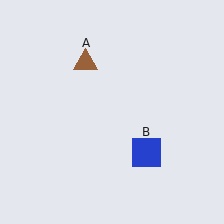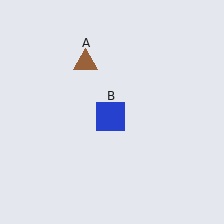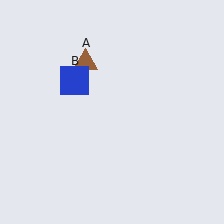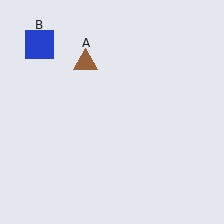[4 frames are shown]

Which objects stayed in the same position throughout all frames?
Brown triangle (object A) remained stationary.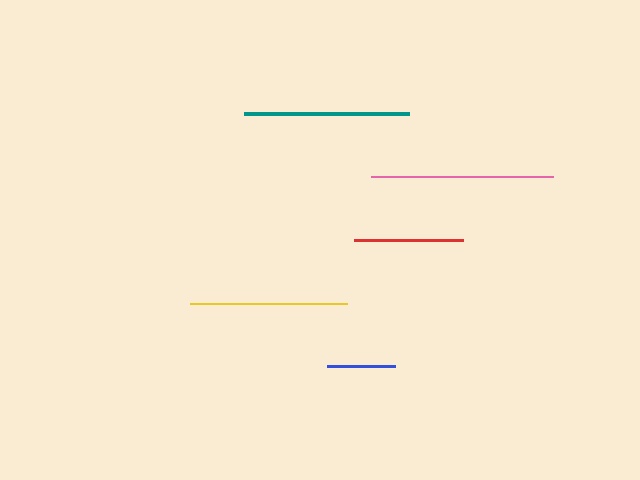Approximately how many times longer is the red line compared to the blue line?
The red line is approximately 1.6 times the length of the blue line.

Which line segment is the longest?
The pink line is the longest at approximately 182 pixels.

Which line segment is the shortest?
The blue line is the shortest at approximately 68 pixels.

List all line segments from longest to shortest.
From longest to shortest: pink, teal, yellow, red, blue.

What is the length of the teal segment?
The teal segment is approximately 165 pixels long.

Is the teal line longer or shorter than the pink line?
The pink line is longer than the teal line.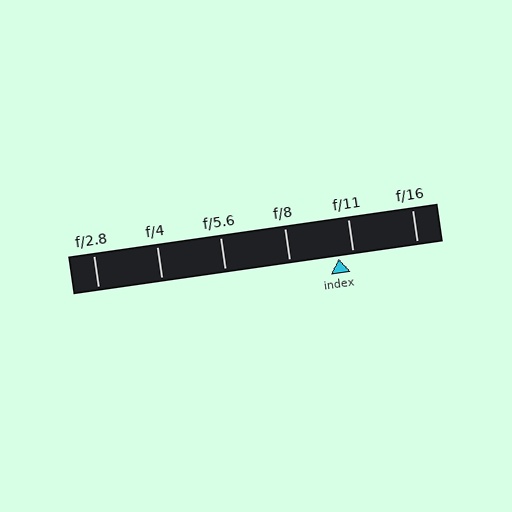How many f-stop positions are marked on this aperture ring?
There are 6 f-stop positions marked.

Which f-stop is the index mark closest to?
The index mark is closest to f/11.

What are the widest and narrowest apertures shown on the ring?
The widest aperture shown is f/2.8 and the narrowest is f/16.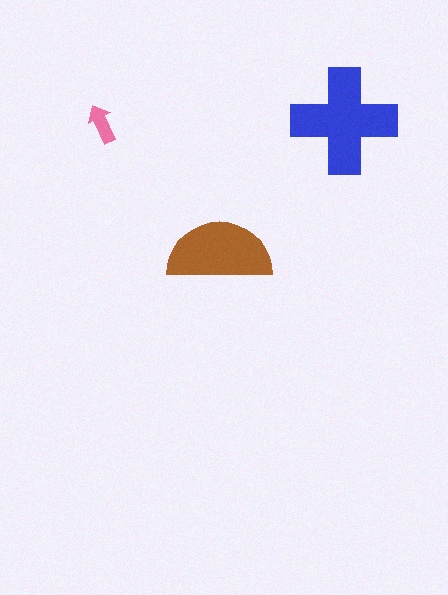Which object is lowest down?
The brown semicircle is bottommost.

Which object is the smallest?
The pink arrow.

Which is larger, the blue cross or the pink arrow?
The blue cross.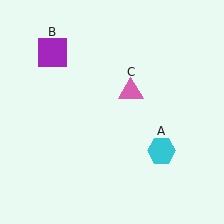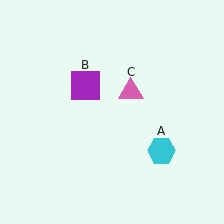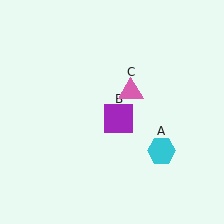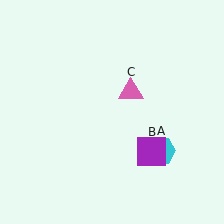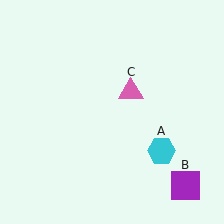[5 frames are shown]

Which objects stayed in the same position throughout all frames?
Cyan hexagon (object A) and pink triangle (object C) remained stationary.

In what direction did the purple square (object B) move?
The purple square (object B) moved down and to the right.